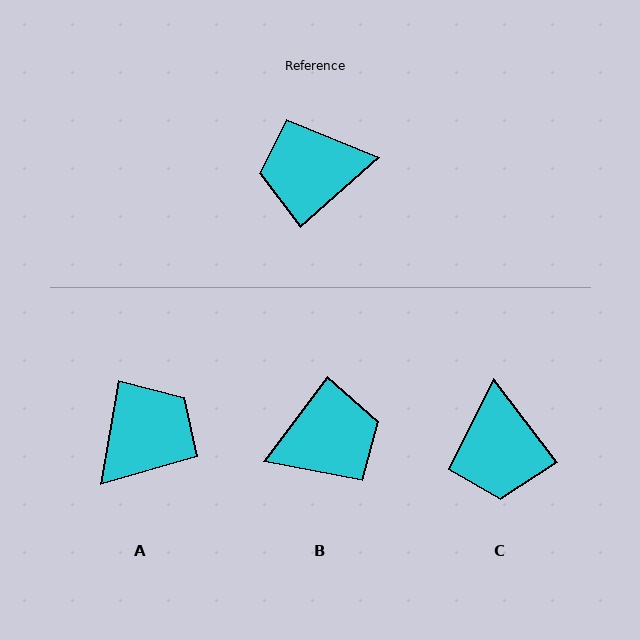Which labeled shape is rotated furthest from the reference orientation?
B, about 169 degrees away.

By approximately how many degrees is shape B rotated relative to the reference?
Approximately 169 degrees clockwise.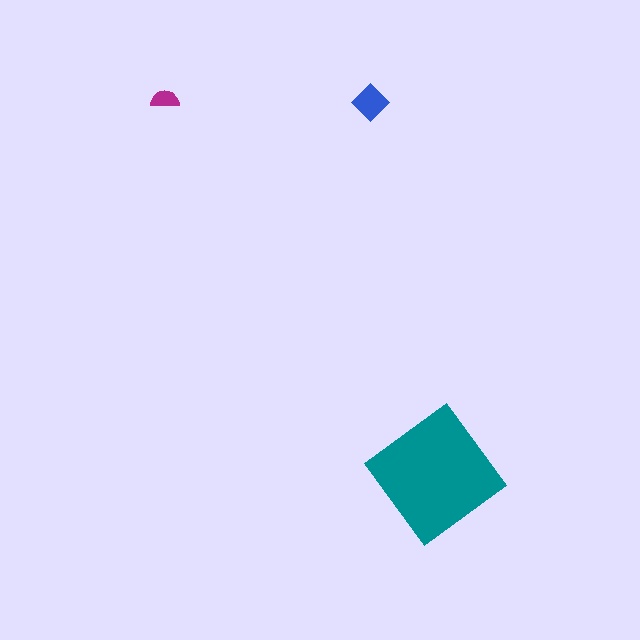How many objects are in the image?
There are 3 objects in the image.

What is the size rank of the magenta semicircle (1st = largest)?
3rd.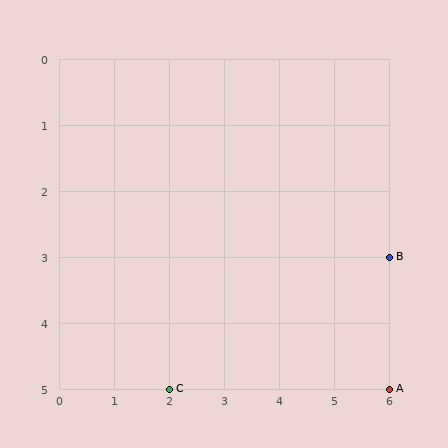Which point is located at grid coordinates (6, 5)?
Point A is at (6, 5).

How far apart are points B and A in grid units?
Points B and A are 2 rows apart.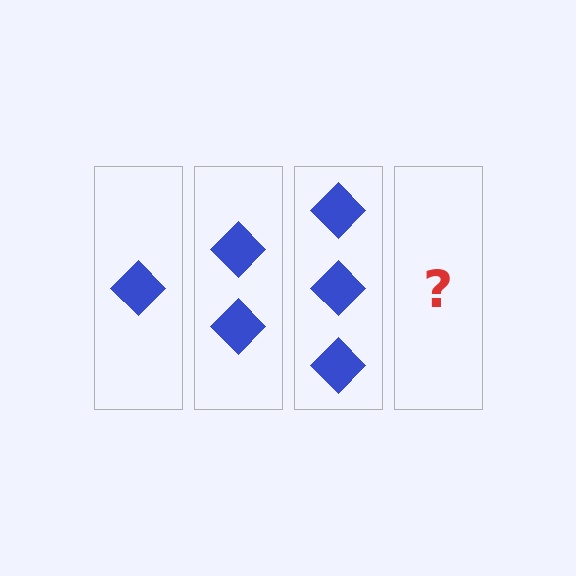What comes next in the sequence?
The next element should be 4 diamonds.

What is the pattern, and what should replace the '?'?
The pattern is that each step adds one more diamond. The '?' should be 4 diamonds.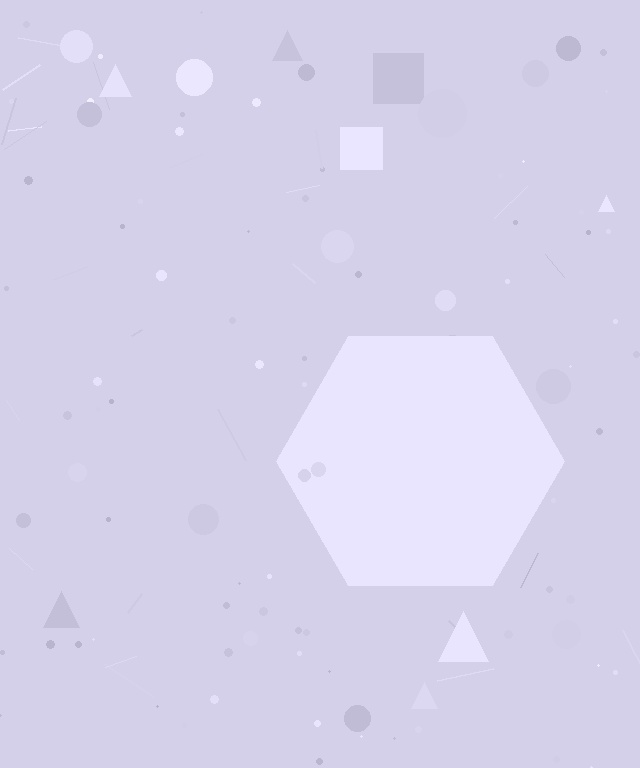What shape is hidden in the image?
A hexagon is hidden in the image.